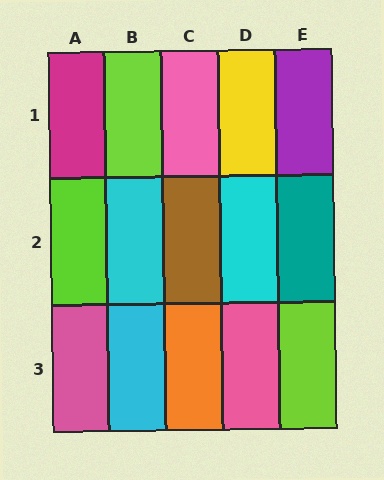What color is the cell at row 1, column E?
Purple.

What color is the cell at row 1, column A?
Magenta.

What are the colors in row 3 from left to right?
Pink, cyan, orange, pink, lime.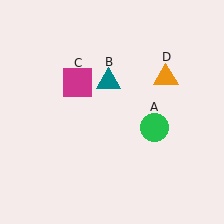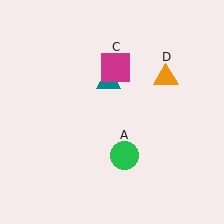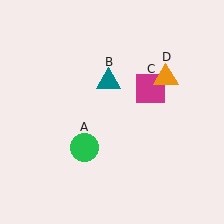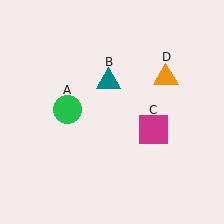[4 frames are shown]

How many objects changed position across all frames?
2 objects changed position: green circle (object A), magenta square (object C).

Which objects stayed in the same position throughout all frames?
Teal triangle (object B) and orange triangle (object D) remained stationary.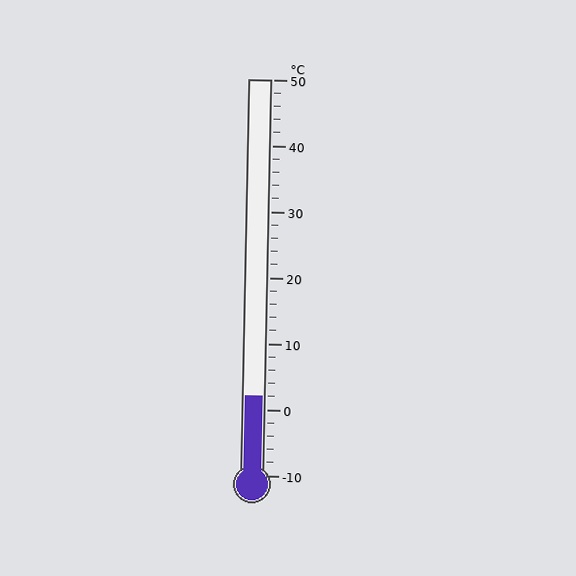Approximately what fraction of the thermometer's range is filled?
The thermometer is filled to approximately 20% of its range.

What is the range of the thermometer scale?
The thermometer scale ranges from -10°C to 50°C.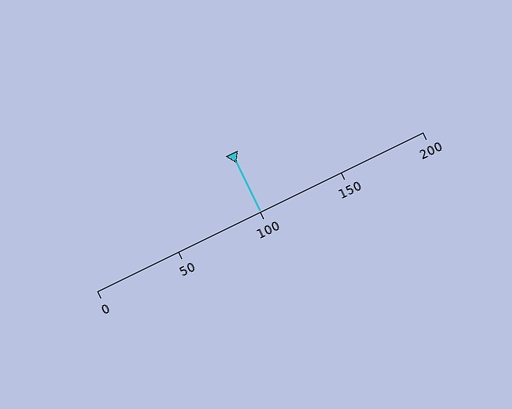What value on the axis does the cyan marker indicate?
The marker indicates approximately 100.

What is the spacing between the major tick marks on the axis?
The major ticks are spaced 50 apart.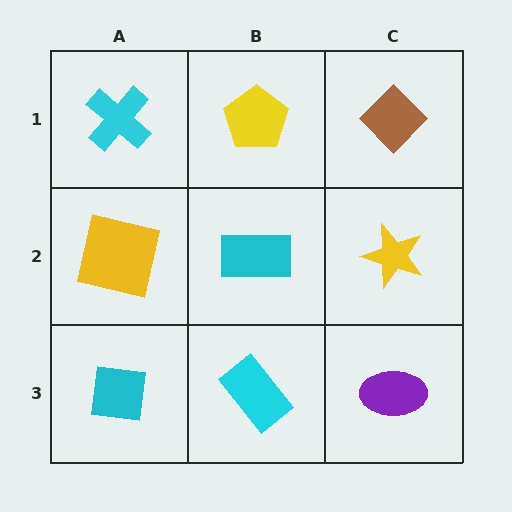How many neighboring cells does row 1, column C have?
2.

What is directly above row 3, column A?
A yellow square.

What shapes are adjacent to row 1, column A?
A yellow square (row 2, column A), a yellow pentagon (row 1, column B).